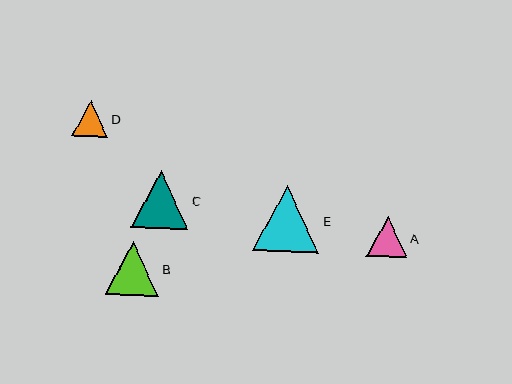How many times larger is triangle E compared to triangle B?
Triangle E is approximately 1.2 times the size of triangle B.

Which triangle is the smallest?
Triangle D is the smallest with a size of approximately 36 pixels.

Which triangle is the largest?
Triangle E is the largest with a size of approximately 66 pixels.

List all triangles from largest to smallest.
From largest to smallest: E, C, B, A, D.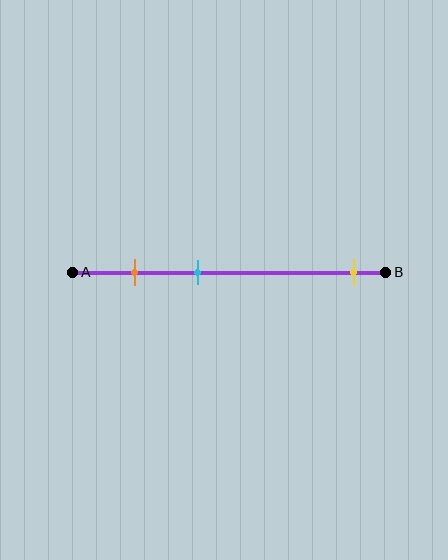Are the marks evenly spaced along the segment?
No, the marks are not evenly spaced.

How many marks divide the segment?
There are 3 marks dividing the segment.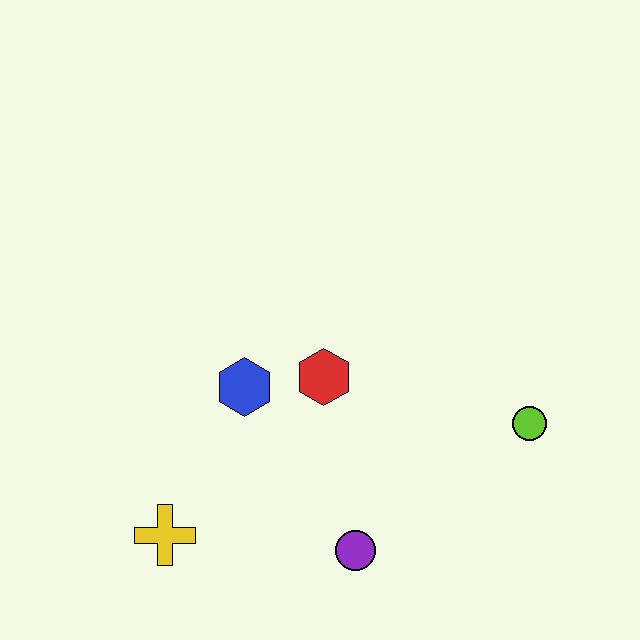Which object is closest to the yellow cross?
The blue hexagon is closest to the yellow cross.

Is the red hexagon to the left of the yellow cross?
No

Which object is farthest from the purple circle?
The lime circle is farthest from the purple circle.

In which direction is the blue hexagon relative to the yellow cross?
The blue hexagon is above the yellow cross.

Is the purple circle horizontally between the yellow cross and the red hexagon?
No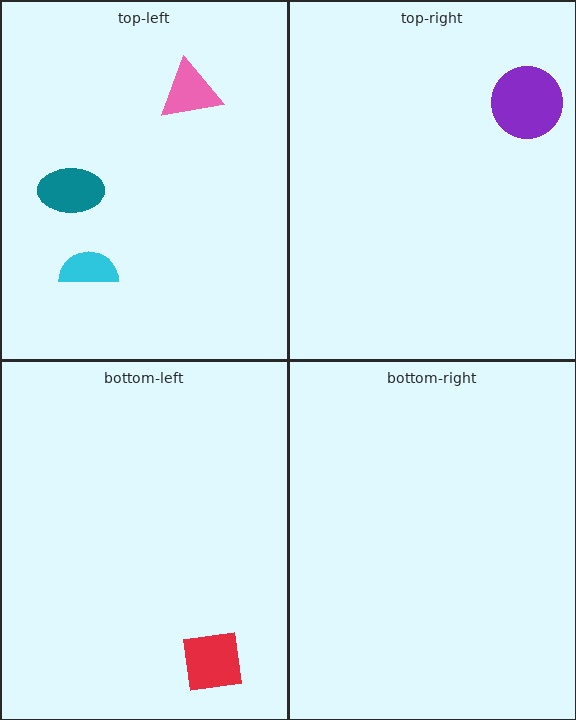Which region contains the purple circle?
The top-right region.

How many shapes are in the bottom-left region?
1.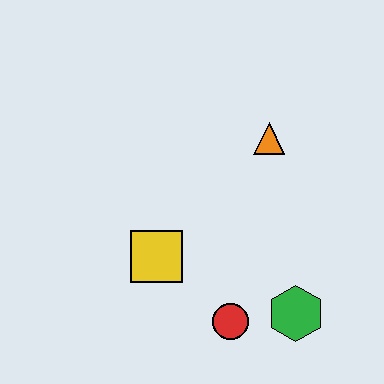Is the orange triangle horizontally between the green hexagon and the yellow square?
Yes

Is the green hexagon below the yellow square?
Yes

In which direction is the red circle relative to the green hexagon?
The red circle is to the left of the green hexagon.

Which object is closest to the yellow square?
The red circle is closest to the yellow square.